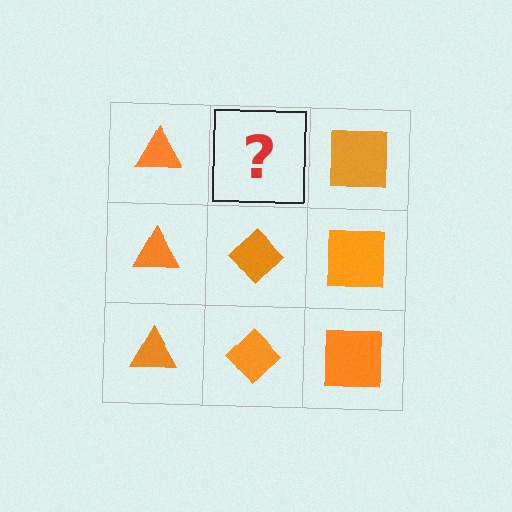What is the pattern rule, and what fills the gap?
The rule is that each column has a consistent shape. The gap should be filled with an orange diamond.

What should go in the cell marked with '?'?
The missing cell should contain an orange diamond.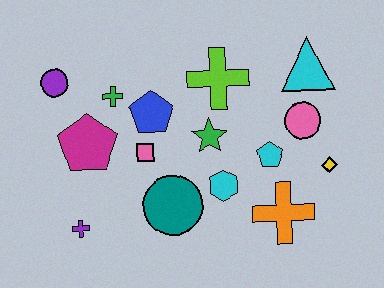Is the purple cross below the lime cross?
Yes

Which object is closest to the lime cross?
The green star is closest to the lime cross.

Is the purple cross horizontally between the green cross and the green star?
No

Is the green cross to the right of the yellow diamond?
No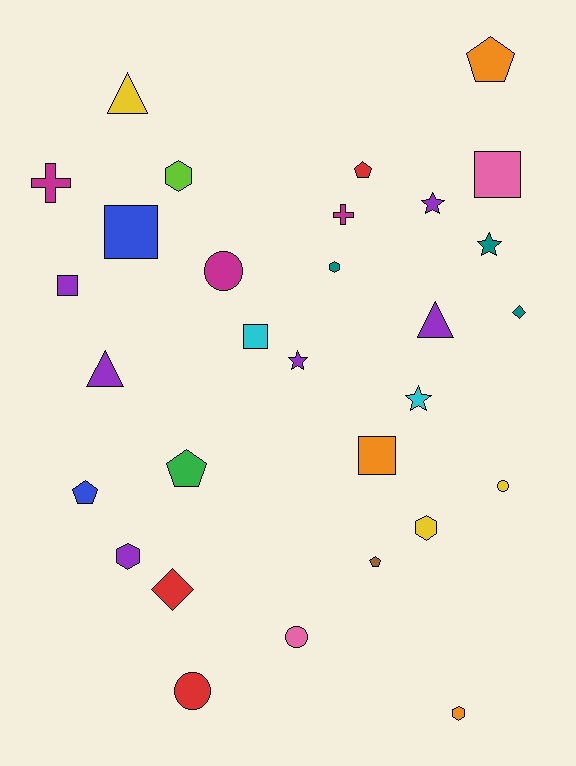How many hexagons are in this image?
There are 5 hexagons.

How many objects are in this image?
There are 30 objects.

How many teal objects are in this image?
There are 3 teal objects.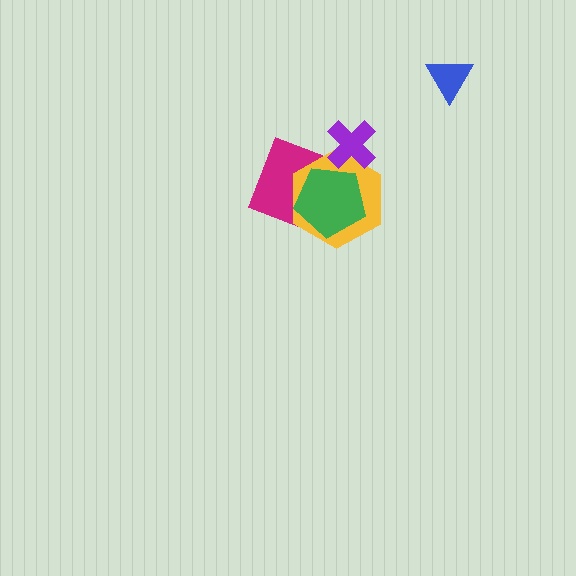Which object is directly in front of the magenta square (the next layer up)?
The yellow hexagon is directly in front of the magenta square.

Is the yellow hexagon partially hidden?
Yes, it is partially covered by another shape.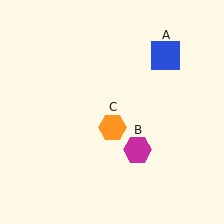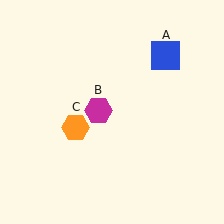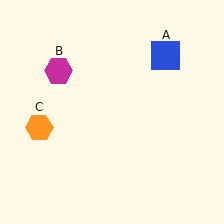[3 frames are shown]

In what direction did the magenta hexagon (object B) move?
The magenta hexagon (object B) moved up and to the left.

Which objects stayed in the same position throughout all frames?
Blue square (object A) remained stationary.